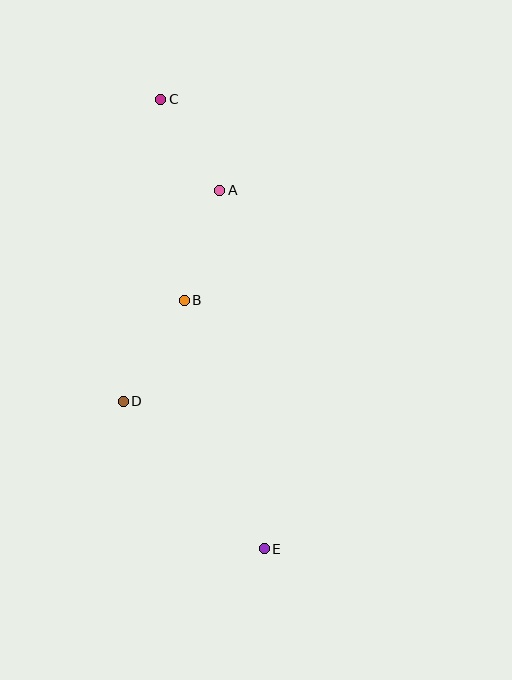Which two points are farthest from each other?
Points C and E are farthest from each other.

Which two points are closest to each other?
Points A and C are closest to each other.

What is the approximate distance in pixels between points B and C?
The distance between B and C is approximately 203 pixels.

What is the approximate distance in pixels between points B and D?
The distance between B and D is approximately 118 pixels.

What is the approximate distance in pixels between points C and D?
The distance between C and D is approximately 304 pixels.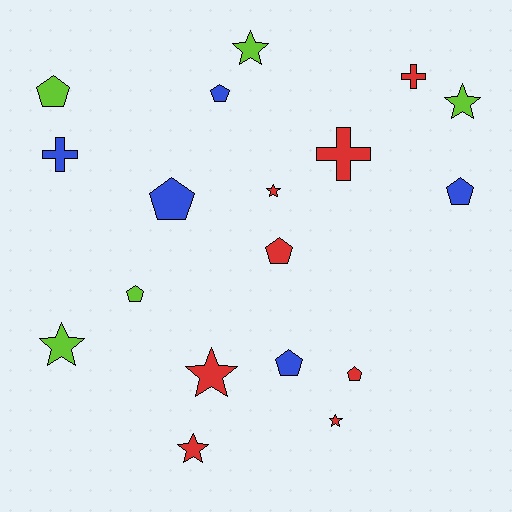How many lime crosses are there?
There are no lime crosses.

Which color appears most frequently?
Red, with 8 objects.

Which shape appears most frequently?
Pentagon, with 8 objects.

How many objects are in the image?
There are 18 objects.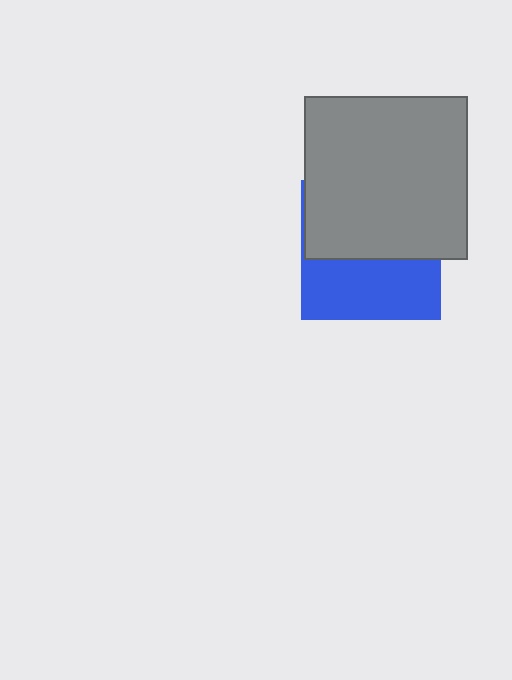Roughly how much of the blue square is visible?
A small part of it is visible (roughly 44%).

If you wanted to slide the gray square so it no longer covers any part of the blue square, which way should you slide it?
Slide it up — that is the most direct way to separate the two shapes.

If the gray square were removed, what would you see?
You would see the complete blue square.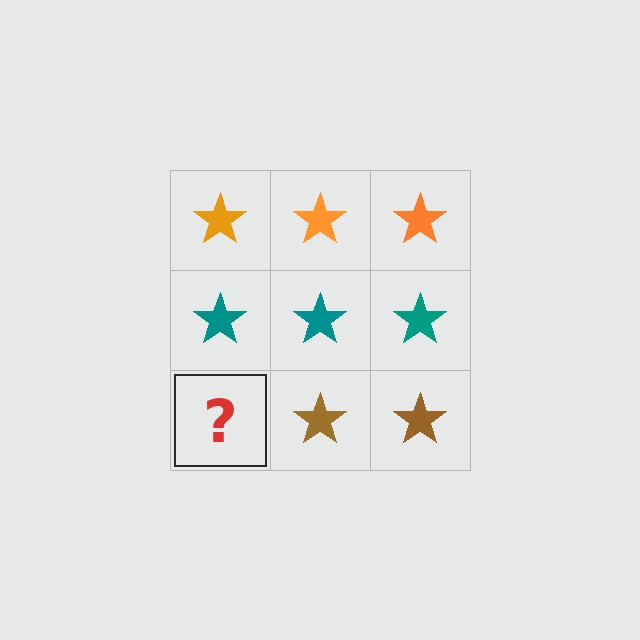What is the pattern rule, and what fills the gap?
The rule is that each row has a consistent color. The gap should be filled with a brown star.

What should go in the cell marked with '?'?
The missing cell should contain a brown star.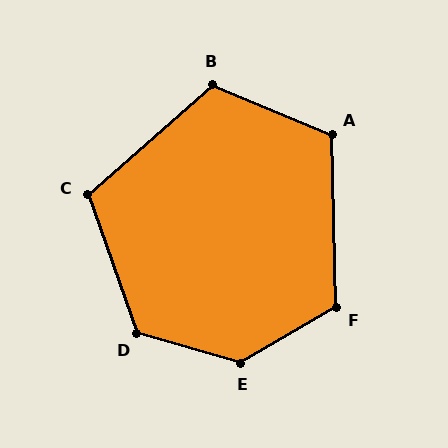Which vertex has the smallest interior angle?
C, at approximately 112 degrees.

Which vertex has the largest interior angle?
E, at approximately 134 degrees.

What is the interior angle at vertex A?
Approximately 114 degrees (obtuse).